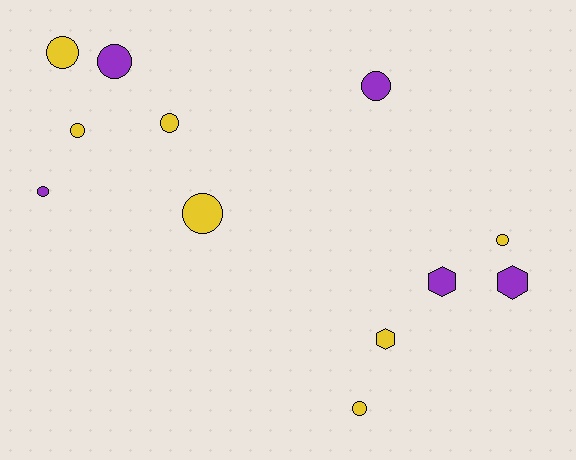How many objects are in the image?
There are 12 objects.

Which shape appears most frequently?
Circle, with 9 objects.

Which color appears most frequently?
Yellow, with 7 objects.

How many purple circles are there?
There are 3 purple circles.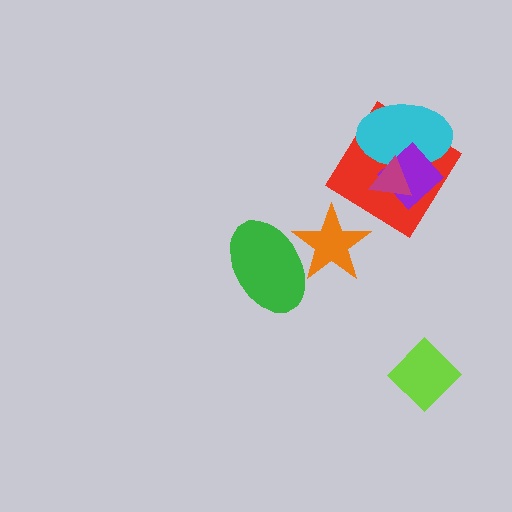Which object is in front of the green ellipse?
The orange star is in front of the green ellipse.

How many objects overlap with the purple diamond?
3 objects overlap with the purple diamond.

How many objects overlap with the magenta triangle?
3 objects overlap with the magenta triangle.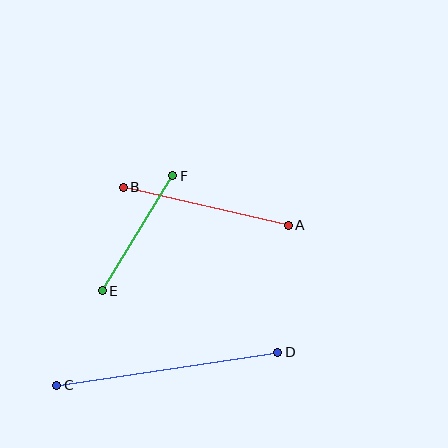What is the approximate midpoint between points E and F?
The midpoint is at approximately (138, 233) pixels.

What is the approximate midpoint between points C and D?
The midpoint is at approximately (167, 369) pixels.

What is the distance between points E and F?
The distance is approximately 135 pixels.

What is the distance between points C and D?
The distance is approximately 223 pixels.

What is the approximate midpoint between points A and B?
The midpoint is at approximately (206, 206) pixels.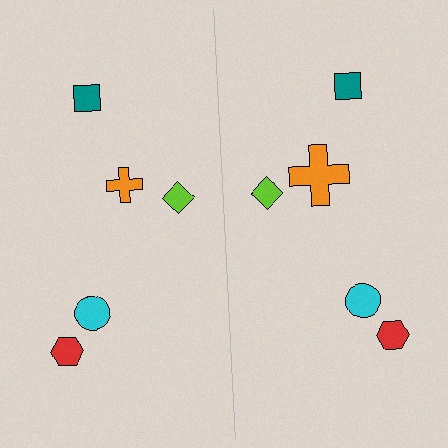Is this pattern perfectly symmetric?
No, the pattern is not perfectly symmetric. The orange cross on the right side has a different size than its mirror counterpart.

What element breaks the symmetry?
The orange cross on the right side has a different size than its mirror counterpart.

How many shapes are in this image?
There are 10 shapes in this image.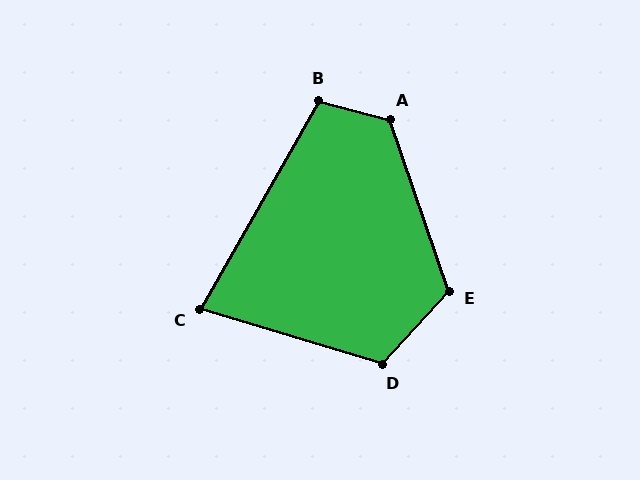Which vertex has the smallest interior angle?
C, at approximately 77 degrees.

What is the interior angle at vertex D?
Approximately 116 degrees (obtuse).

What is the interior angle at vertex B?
Approximately 105 degrees (obtuse).